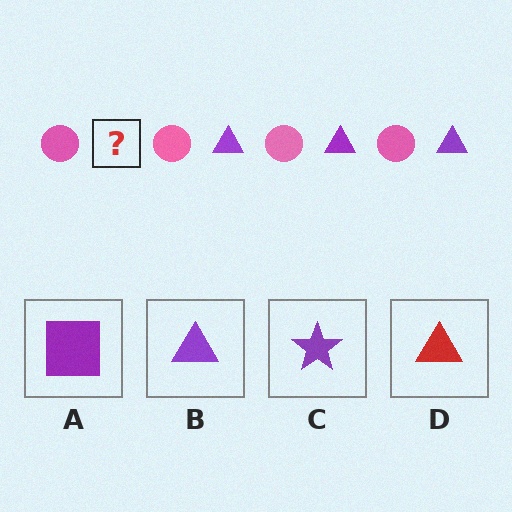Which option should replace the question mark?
Option B.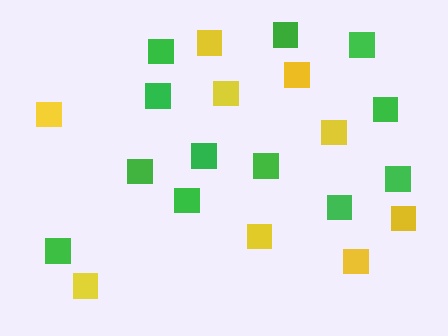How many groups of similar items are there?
There are 2 groups: one group of green squares (12) and one group of yellow squares (9).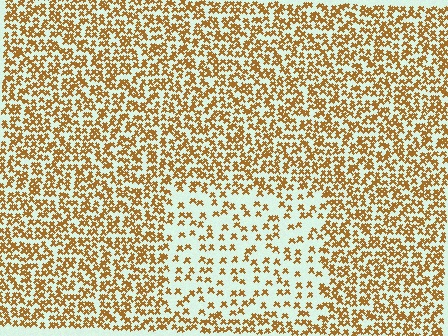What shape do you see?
I see a rectangle.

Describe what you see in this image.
The image contains small brown elements arranged at two different densities. A rectangle-shaped region is visible where the elements are less densely packed than the surrounding area.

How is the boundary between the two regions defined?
The boundary is defined by a change in element density (approximately 2.3x ratio). All elements are the same color, size, and shape.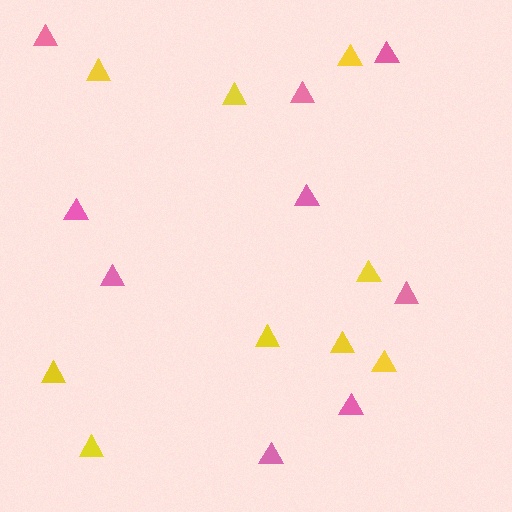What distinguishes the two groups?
There are 2 groups: one group of pink triangles (9) and one group of yellow triangles (9).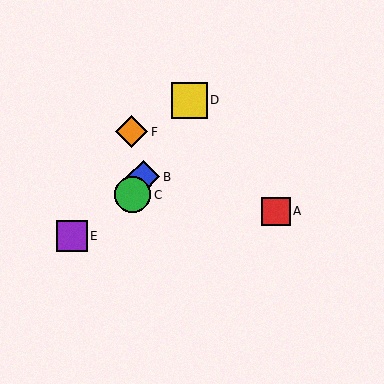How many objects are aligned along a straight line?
3 objects (B, C, D) are aligned along a straight line.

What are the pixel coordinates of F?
Object F is at (132, 132).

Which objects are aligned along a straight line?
Objects B, C, D are aligned along a straight line.